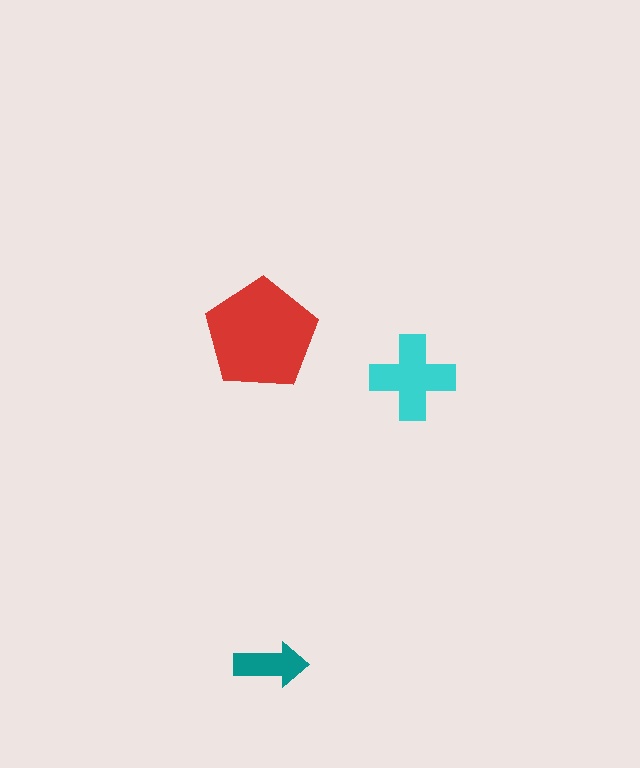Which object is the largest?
The red pentagon.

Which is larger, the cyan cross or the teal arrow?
The cyan cross.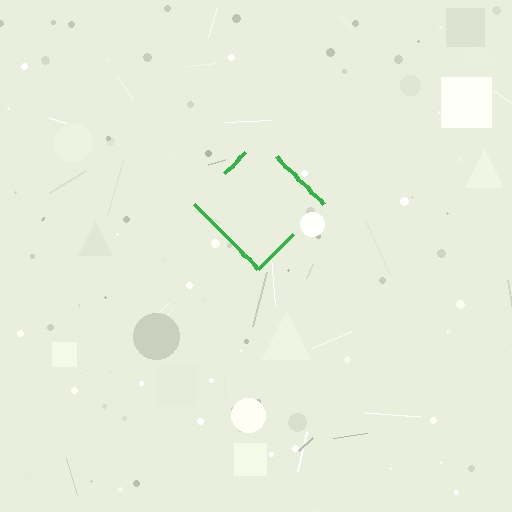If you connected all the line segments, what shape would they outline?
They would outline a diamond.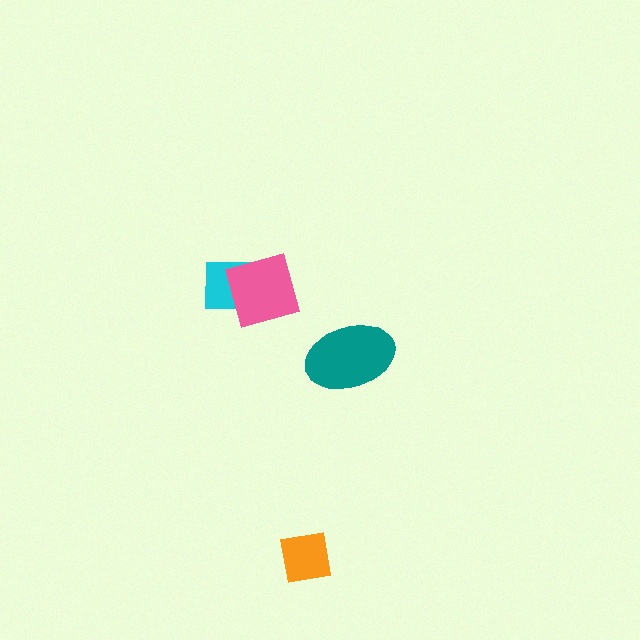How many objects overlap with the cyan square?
1 object overlaps with the cyan square.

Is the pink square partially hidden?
No, no other shape covers it.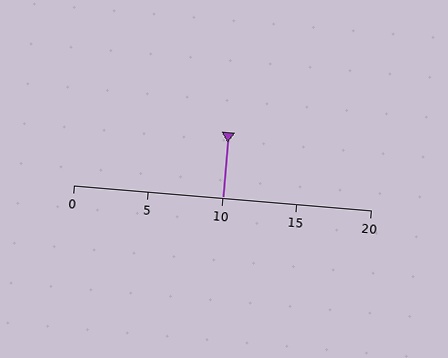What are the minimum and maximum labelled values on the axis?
The axis runs from 0 to 20.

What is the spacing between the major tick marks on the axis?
The major ticks are spaced 5 apart.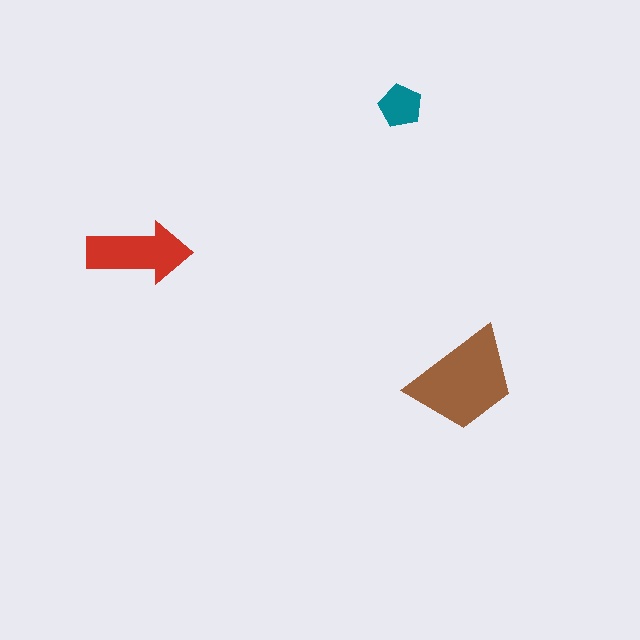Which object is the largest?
The brown trapezoid.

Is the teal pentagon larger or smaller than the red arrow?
Smaller.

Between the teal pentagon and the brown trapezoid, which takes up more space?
The brown trapezoid.